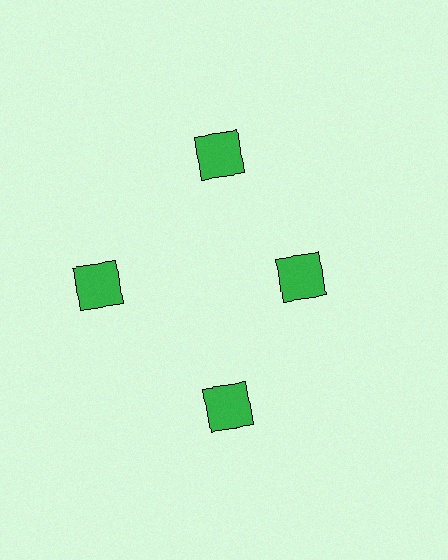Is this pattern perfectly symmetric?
No. The 4 green squares are arranged in a ring, but one element near the 3 o'clock position is pulled inward toward the center, breaking the 4-fold rotational symmetry.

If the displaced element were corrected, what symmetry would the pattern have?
It would have 4-fold rotational symmetry — the pattern would map onto itself every 90 degrees.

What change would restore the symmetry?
The symmetry would be restored by moving it outward, back onto the ring so that all 4 squares sit at equal angles and equal distance from the center.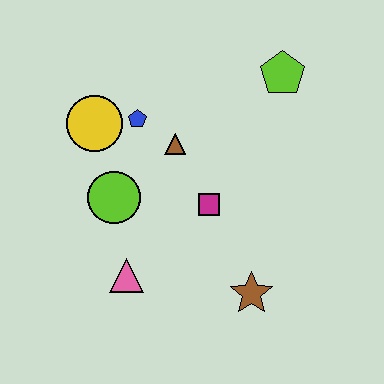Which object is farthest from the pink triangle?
The lime pentagon is farthest from the pink triangle.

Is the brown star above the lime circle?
No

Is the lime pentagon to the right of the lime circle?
Yes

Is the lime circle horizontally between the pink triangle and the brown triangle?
No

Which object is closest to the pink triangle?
The lime circle is closest to the pink triangle.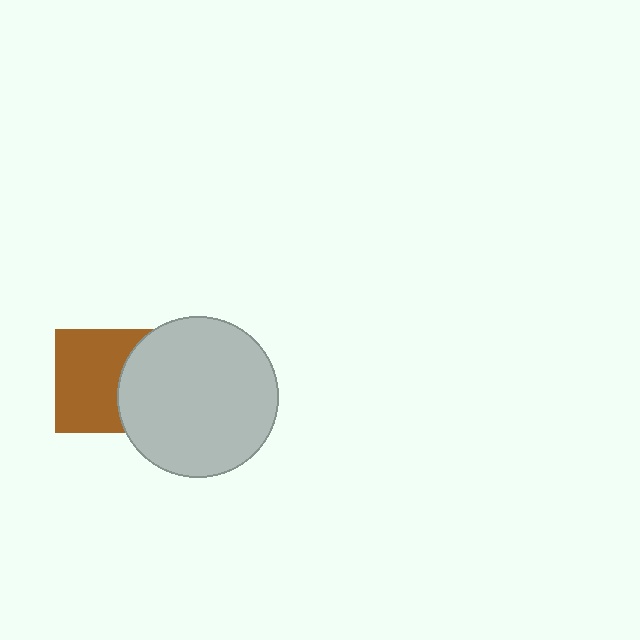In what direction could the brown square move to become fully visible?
The brown square could move left. That would shift it out from behind the light gray circle entirely.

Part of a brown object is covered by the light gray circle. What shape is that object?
It is a square.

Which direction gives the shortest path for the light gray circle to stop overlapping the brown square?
Moving right gives the shortest separation.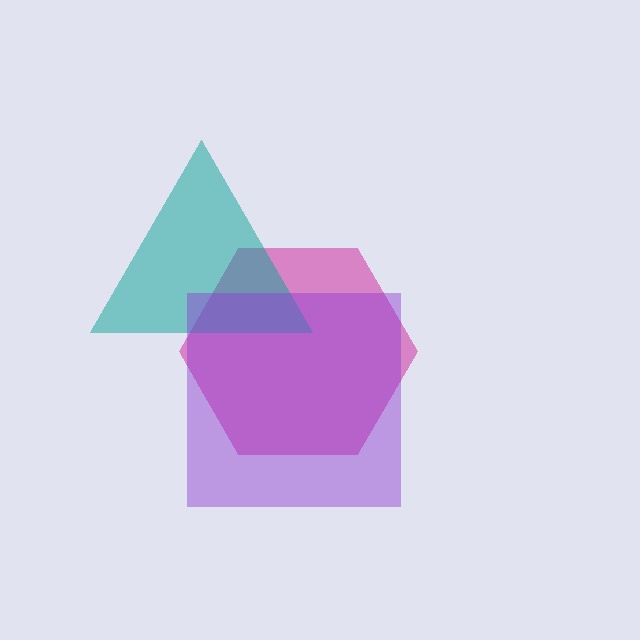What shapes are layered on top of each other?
The layered shapes are: a magenta hexagon, a teal triangle, a purple square.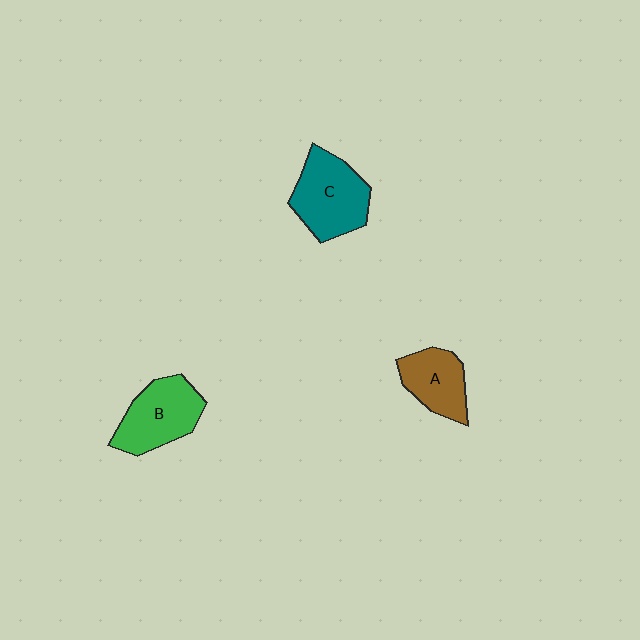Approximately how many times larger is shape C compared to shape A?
Approximately 1.4 times.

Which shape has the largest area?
Shape C (teal).